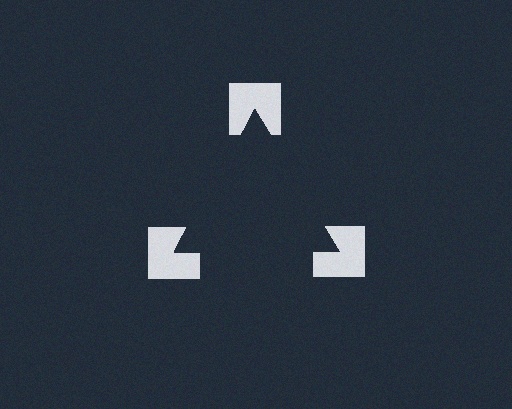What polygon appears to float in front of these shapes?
An illusory triangle — its edges are inferred from the aligned wedge cuts in the notched squares, not physically drawn.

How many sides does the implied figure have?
3 sides.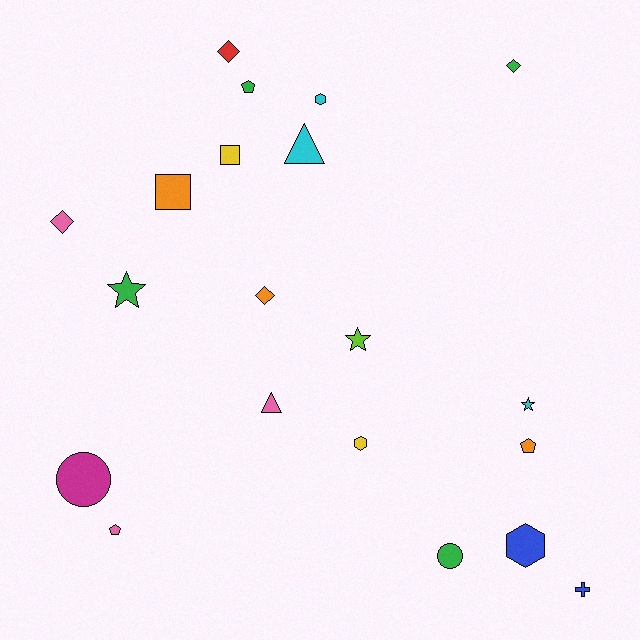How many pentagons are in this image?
There are 3 pentagons.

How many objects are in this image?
There are 20 objects.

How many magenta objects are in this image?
There is 1 magenta object.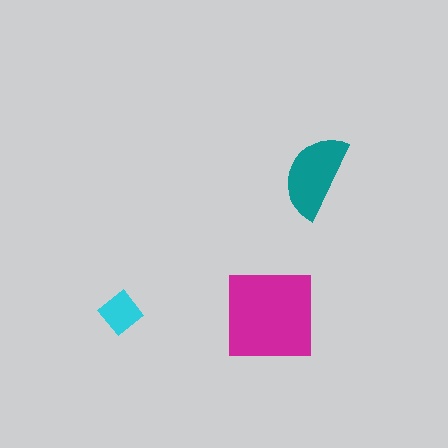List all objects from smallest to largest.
The cyan diamond, the teal semicircle, the magenta square.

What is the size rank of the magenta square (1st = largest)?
1st.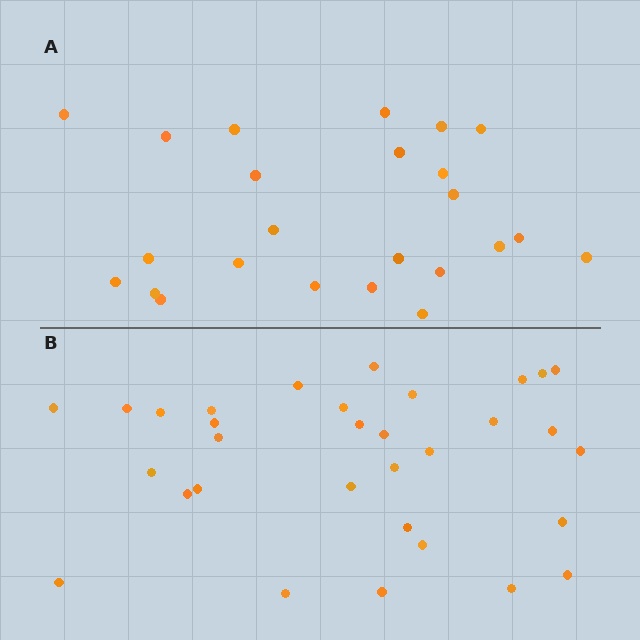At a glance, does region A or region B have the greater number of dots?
Region B (the bottom region) has more dots.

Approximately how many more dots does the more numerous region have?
Region B has roughly 8 or so more dots than region A.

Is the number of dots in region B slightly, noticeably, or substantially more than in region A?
Region B has noticeably more, but not dramatically so. The ratio is roughly 1.3 to 1.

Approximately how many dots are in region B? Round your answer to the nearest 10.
About 30 dots. (The exact count is 32, which rounds to 30.)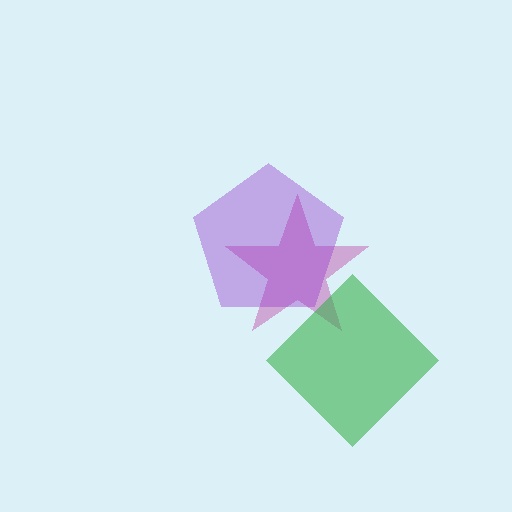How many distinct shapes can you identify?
There are 3 distinct shapes: a magenta star, a green diamond, a purple pentagon.